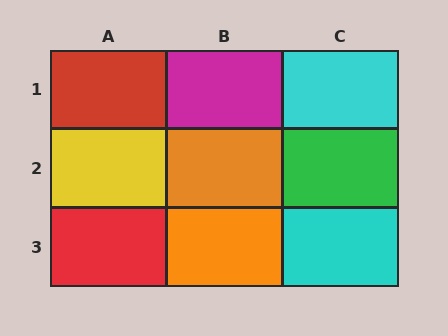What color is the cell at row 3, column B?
Orange.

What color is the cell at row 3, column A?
Red.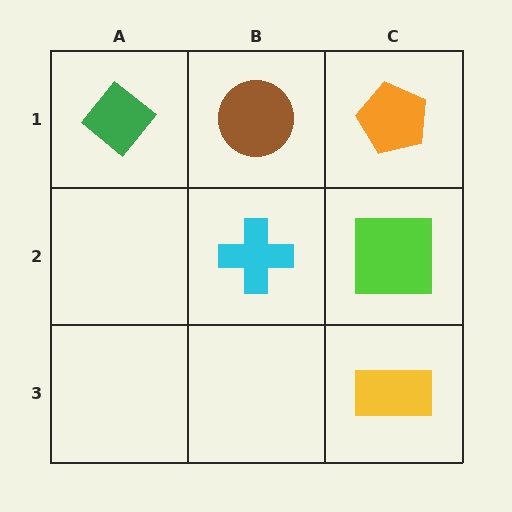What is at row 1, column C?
An orange pentagon.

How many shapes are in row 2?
2 shapes.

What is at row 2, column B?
A cyan cross.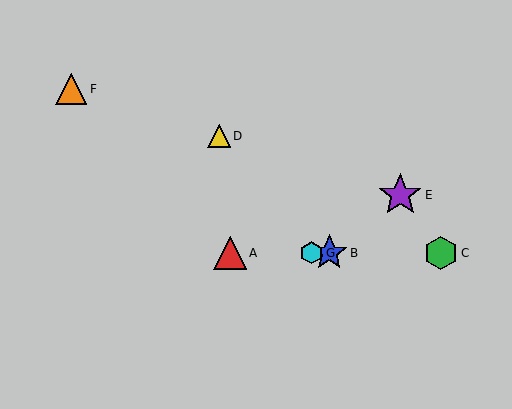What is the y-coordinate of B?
Object B is at y≈253.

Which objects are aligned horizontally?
Objects A, B, C, G are aligned horizontally.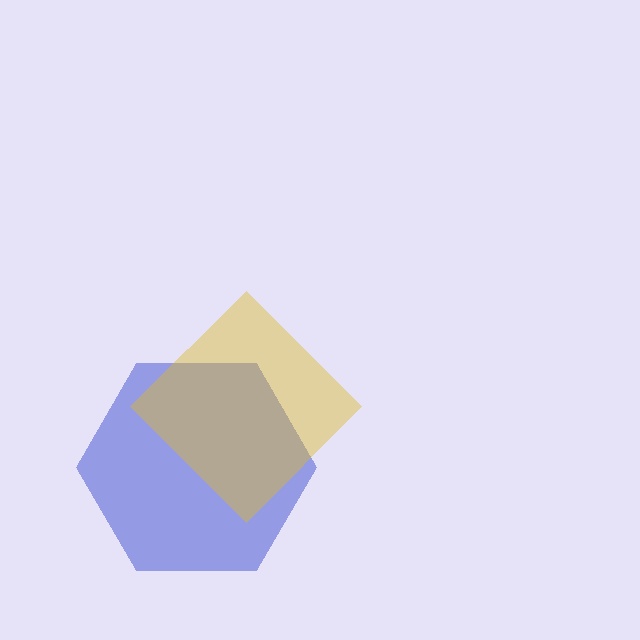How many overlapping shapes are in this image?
There are 2 overlapping shapes in the image.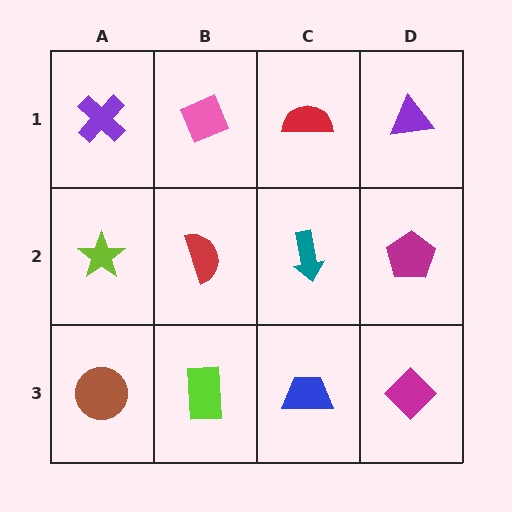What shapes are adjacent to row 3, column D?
A magenta pentagon (row 2, column D), a blue trapezoid (row 3, column C).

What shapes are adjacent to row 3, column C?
A teal arrow (row 2, column C), a lime rectangle (row 3, column B), a magenta diamond (row 3, column D).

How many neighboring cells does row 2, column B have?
4.